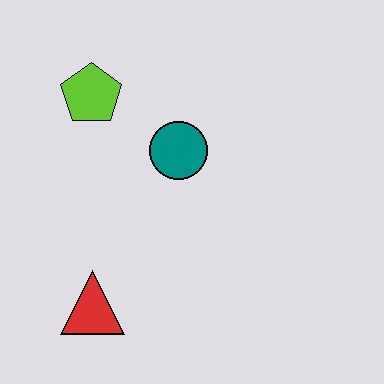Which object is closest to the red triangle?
The teal circle is closest to the red triangle.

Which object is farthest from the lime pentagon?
The red triangle is farthest from the lime pentagon.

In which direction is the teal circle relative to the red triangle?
The teal circle is above the red triangle.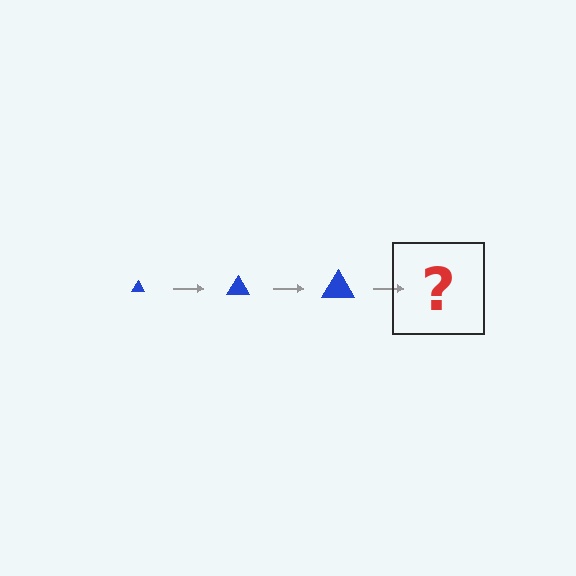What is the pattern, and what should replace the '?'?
The pattern is that the triangle gets progressively larger each step. The '?' should be a blue triangle, larger than the previous one.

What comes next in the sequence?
The next element should be a blue triangle, larger than the previous one.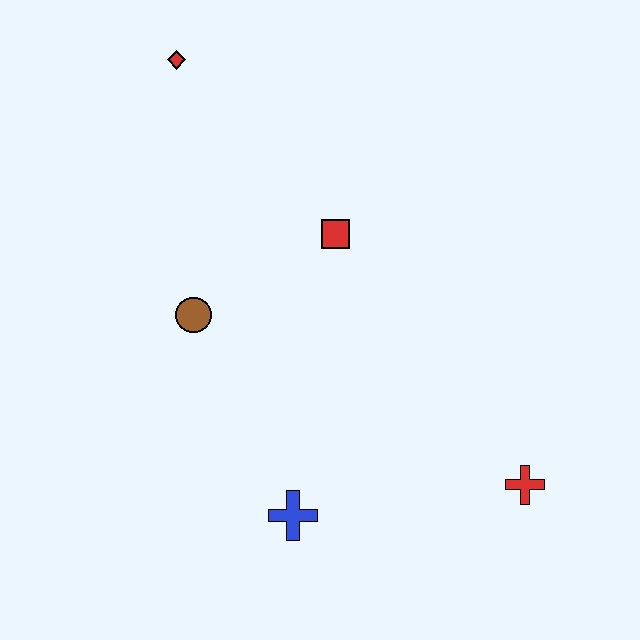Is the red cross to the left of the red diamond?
No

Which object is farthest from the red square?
The red cross is farthest from the red square.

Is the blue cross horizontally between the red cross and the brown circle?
Yes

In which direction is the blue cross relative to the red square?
The blue cross is below the red square.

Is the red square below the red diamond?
Yes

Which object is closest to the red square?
The brown circle is closest to the red square.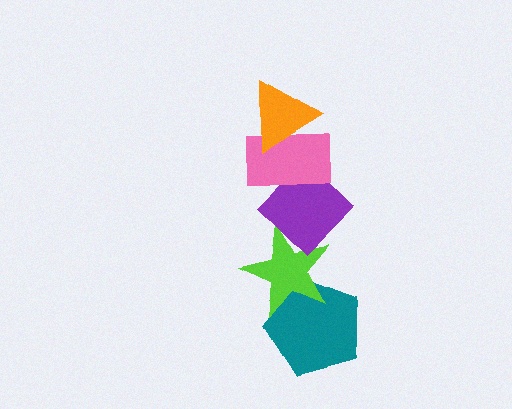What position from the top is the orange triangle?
The orange triangle is 1st from the top.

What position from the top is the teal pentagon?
The teal pentagon is 5th from the top.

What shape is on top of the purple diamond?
The pink rectangle is on top of the purple diamond.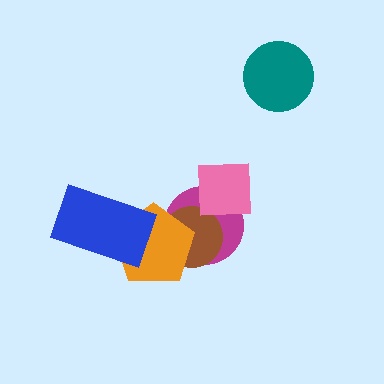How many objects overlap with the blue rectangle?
1 object overlaps with the blue rectangle.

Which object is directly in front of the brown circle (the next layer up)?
The orange pentagon is directly in front of the brown circle.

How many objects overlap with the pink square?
2 objects overlap with the pink square.